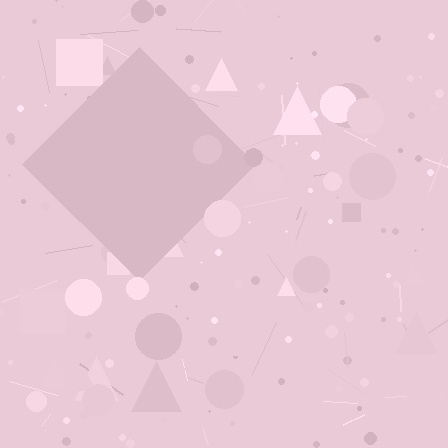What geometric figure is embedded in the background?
A diamond is embedded in the background.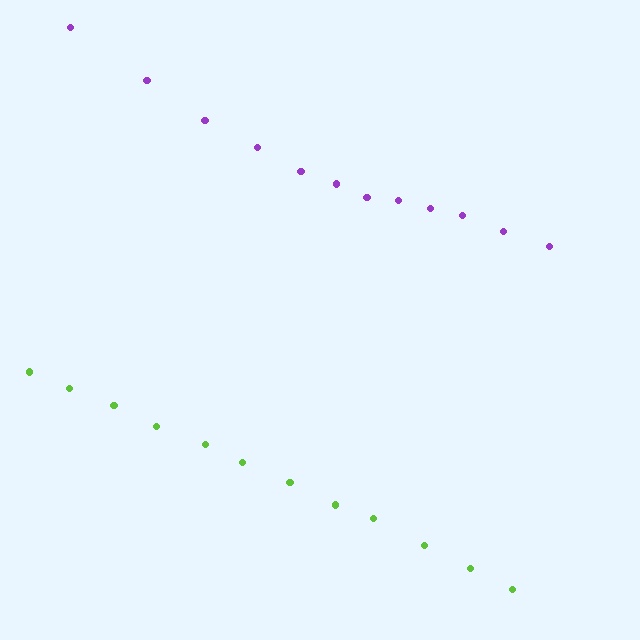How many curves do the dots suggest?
There are 2 distinct paths.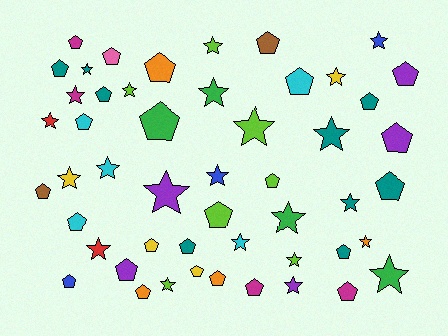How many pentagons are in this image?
There are 27 pentagons.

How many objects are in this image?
There are 50 objects.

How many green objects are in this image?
There are 4 green objects.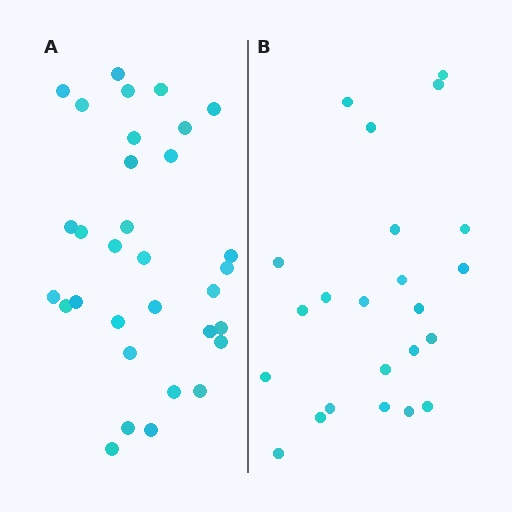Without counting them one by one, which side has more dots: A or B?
Region A (the left region) has more dots.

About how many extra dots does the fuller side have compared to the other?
Region A has roughly 8 or so more dots than region B.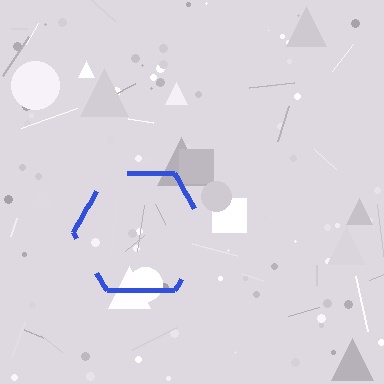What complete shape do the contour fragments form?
The contour fragments form a hexagon.